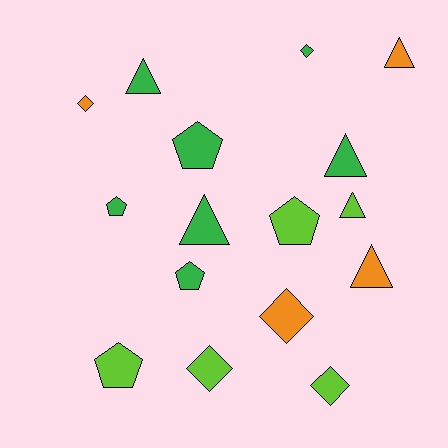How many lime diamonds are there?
There are 2 lime diamonds.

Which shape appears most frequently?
Triangle, with 6 objects.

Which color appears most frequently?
Green, with 7 objects.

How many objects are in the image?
There are 16 objects.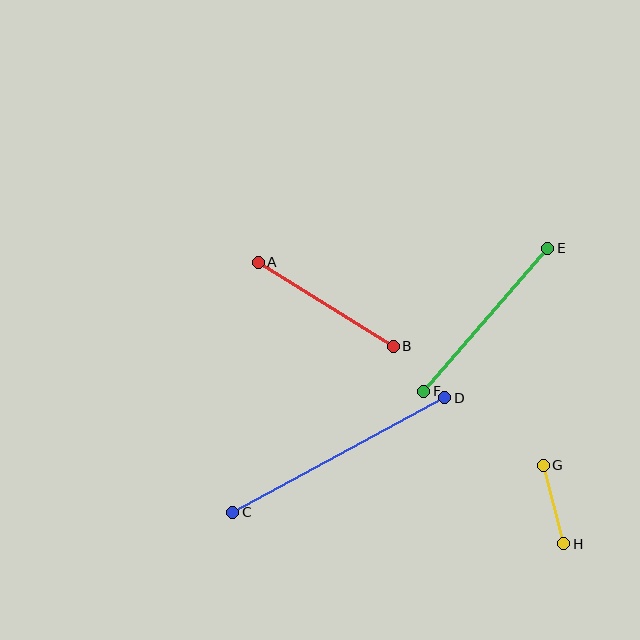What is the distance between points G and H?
The distance is approximately 81 pixels.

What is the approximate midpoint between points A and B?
The midpoint is at approximately (326, 304) pixels.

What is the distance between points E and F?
The distance is approximately 189 pixels.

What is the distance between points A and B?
The distance is approximately 159 pixels.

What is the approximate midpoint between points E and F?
The midpoint is at approximately (486, 320) pixels.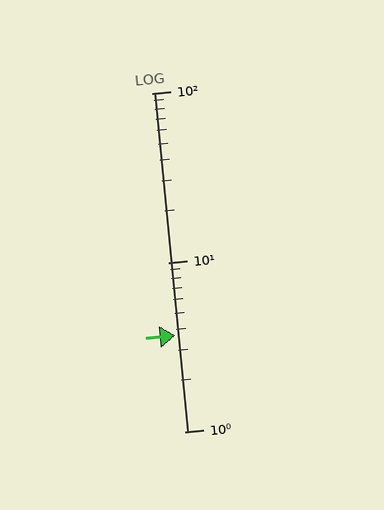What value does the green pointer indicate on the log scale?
The pointer indicates approximately 3.7.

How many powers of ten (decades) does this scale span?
The scale spans 2 decades, from 1 to 100.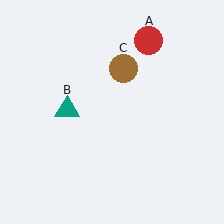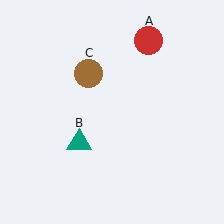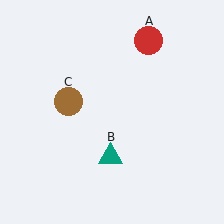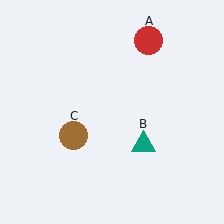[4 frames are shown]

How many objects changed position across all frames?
2 objects changed position: teal triangle (object B), brown circle (object C).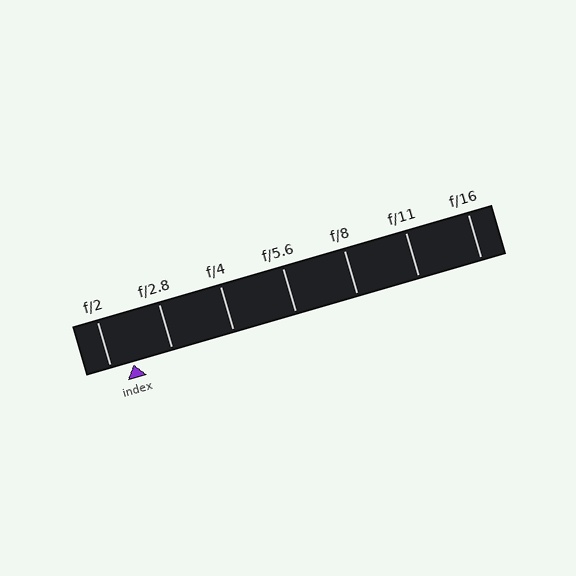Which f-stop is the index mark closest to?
The index mark is closest to f/2.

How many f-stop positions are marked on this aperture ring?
There are 7 f-stop positions marked.